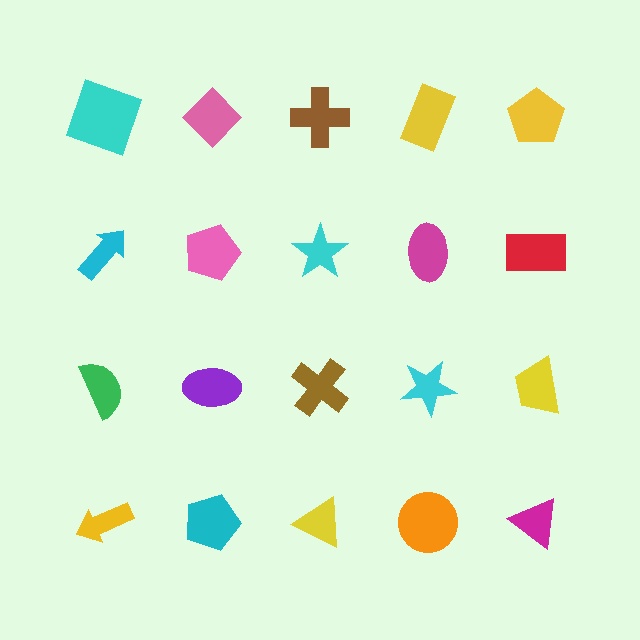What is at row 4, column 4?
An orange circle.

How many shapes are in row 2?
5 shapes.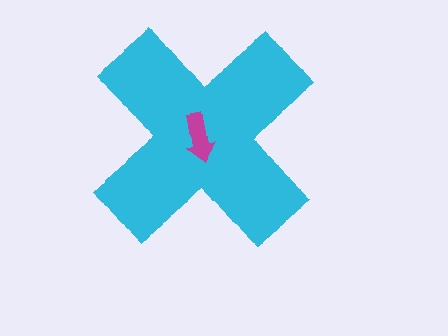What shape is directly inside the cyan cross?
The magenta arrow.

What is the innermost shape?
The magenta arrow.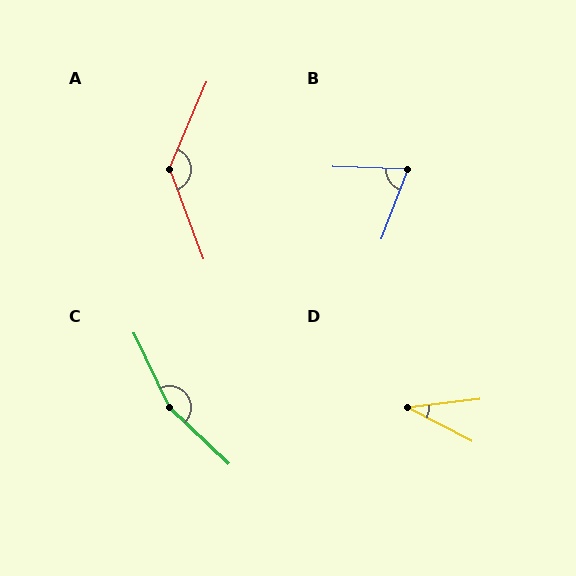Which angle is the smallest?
D, at approximately 34 degrees.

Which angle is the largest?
C, at approximately 159 degrees.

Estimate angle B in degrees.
Approximately 71 degrees.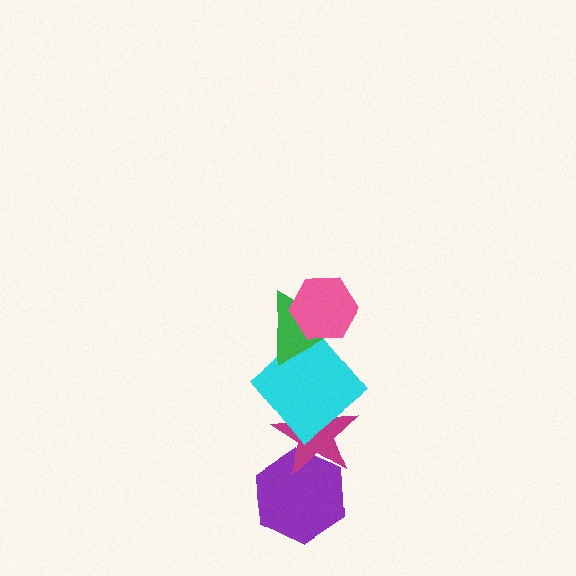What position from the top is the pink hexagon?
The pink hexagon is 1st from the top.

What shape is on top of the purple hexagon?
The magenta star is on top of the purple hexagon.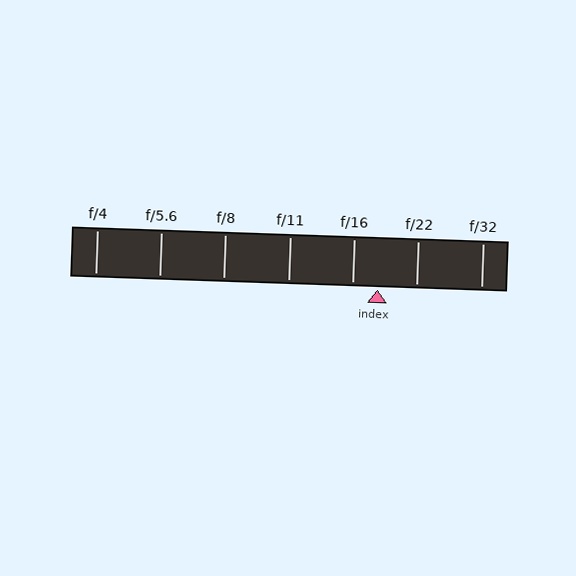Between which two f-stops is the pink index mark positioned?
The index mark is between f/16 and f/22.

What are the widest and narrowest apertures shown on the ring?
The widest aperture shown is f/4 and the narrowest is f/32.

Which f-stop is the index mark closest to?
The index mark is closest to f/16.